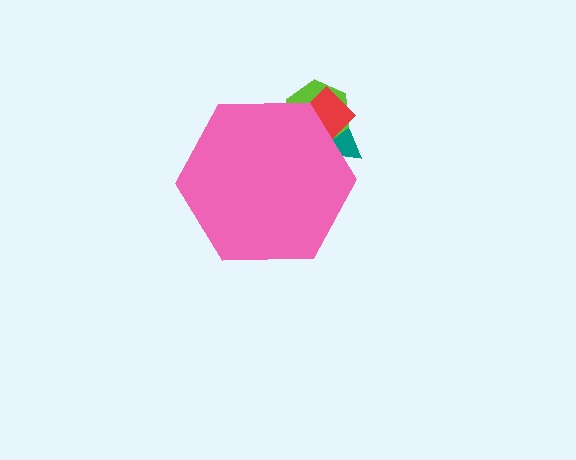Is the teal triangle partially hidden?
Yes, the teal triangle is partially hidden behind the pink hexagon.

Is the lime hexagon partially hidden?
Yes, the lime hexagon is partially hidden behind the pink hexagon.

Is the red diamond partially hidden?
Yes, the red diamond is partially hidden behind the pink hexagon.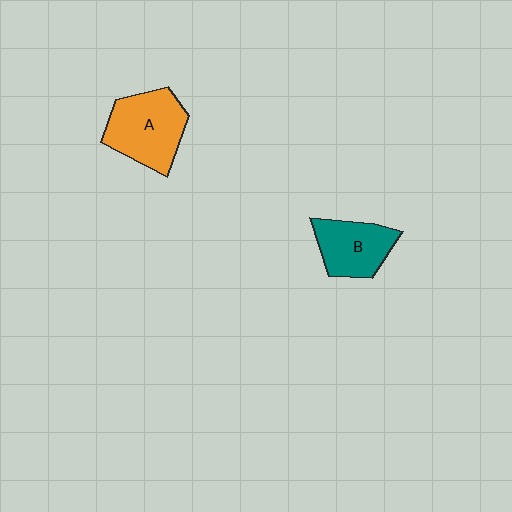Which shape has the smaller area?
Shape B (teal).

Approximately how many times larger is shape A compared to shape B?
Approximately 1.3 times.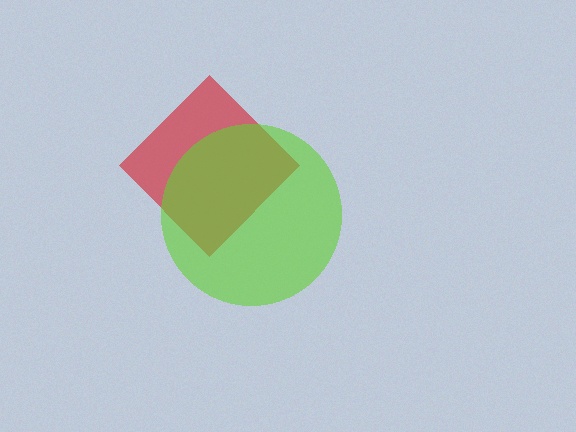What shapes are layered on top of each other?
The layered shapes are: a red diamond, a lime circle.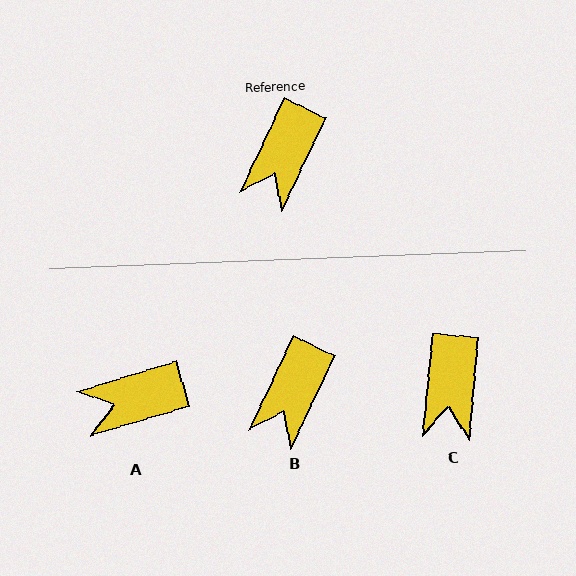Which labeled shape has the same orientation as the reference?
B.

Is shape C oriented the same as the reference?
No, it is off by about 20 degrees.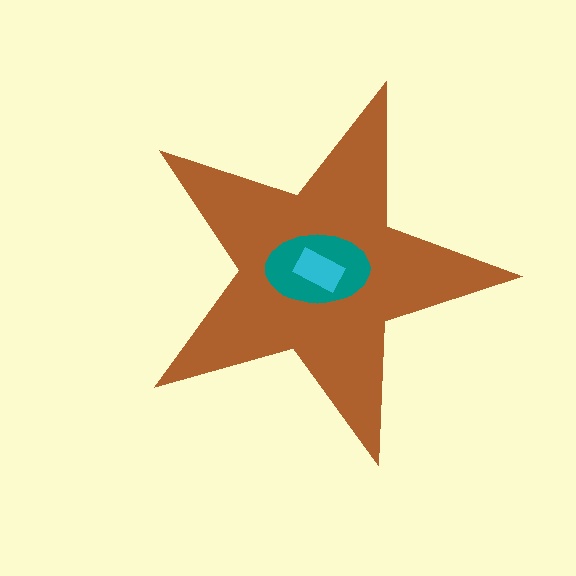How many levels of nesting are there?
3.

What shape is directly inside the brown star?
The teal ellipse.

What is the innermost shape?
The cyan rectangle.